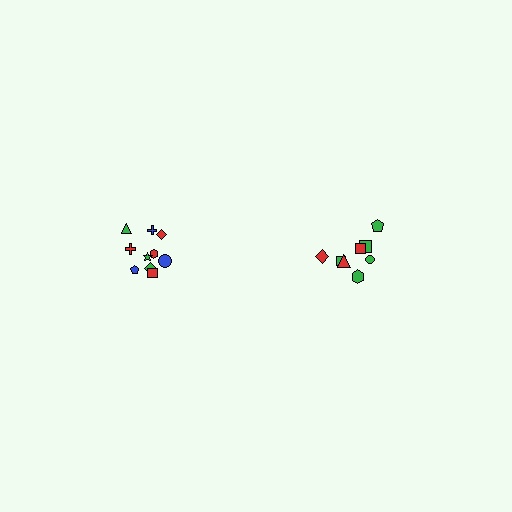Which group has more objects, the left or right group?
The left group.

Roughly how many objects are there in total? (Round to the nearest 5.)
Roughly 20 objects in total.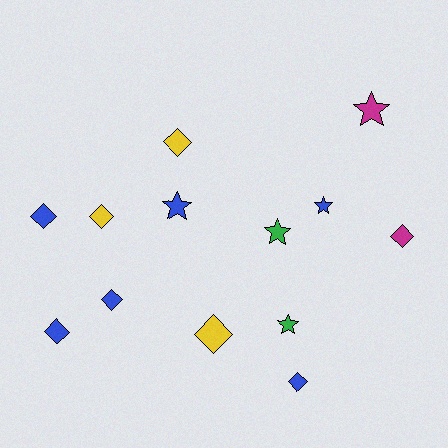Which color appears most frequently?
Blue, with 6 objects.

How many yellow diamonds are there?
There are 3 yellow diamonds.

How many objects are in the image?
There are 13 objects.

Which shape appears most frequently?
Diamond, with 8 objects.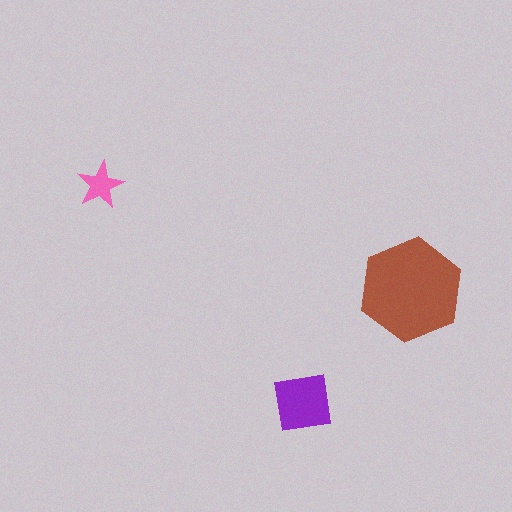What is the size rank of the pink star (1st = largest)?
3rd.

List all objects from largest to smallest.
The brown hexagon, the purple square, the pink star.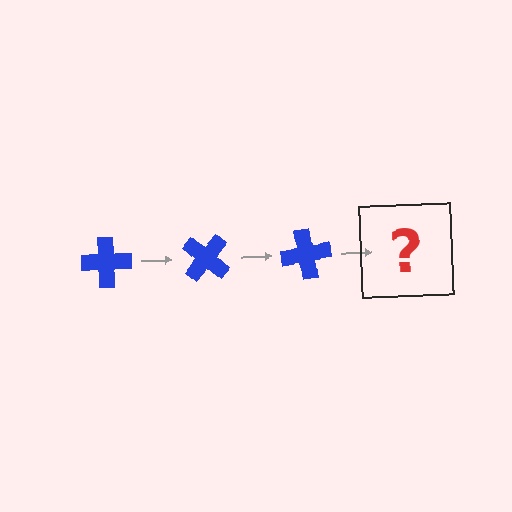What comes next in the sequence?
The next element should be a blue cross rotated 120 degrees.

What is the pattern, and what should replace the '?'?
The pattern is that the cross rotates 40 degrees each step. The '?' should be a blue cross rotated 120 degrees.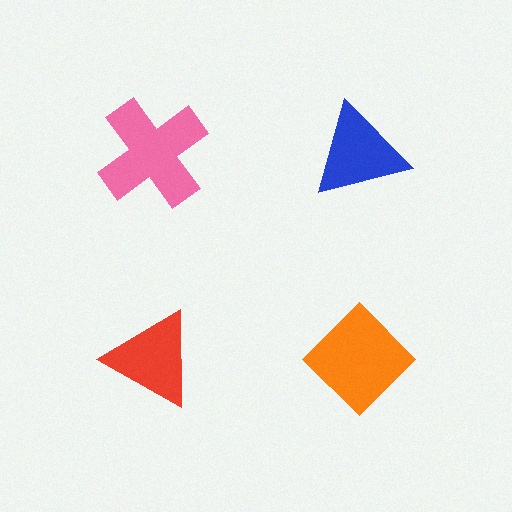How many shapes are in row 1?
2 shapes.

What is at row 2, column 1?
A red triangle.